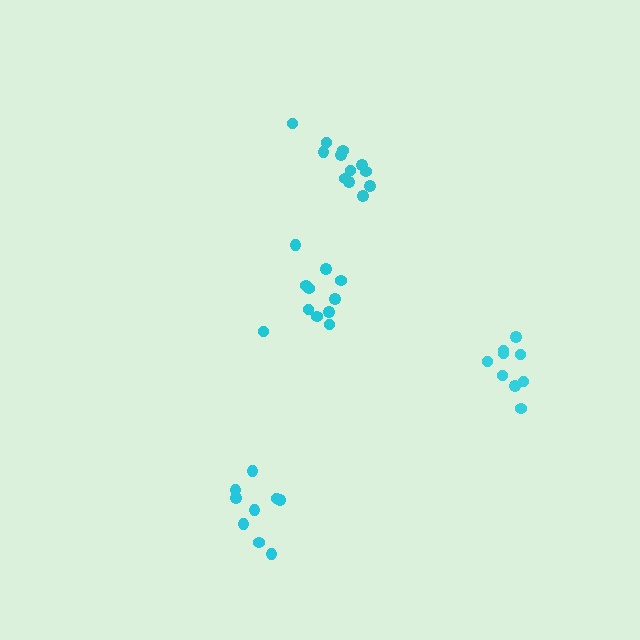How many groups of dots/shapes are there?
There are 4 groups.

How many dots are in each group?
Group 1: 9 dots, Group 2: 12 dots, Group 3: 11 dots, Group 4: 9 dots (41 total).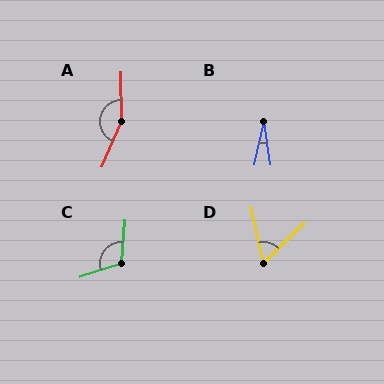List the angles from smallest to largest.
B (21°), D (58°), C (113°), A (157°).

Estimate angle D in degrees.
Approximately 58 degrees.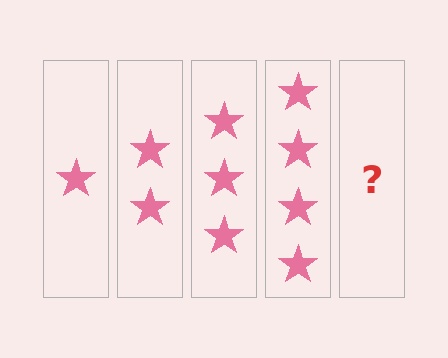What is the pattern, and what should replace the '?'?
The pattern is that each step adds one more star. The '?' should be 5 stars.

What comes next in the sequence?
The next element should be 5 stars.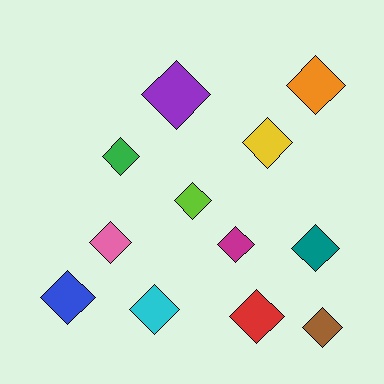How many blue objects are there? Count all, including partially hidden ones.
There is 1 blue object.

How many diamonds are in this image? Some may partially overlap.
There are 12 diamonds.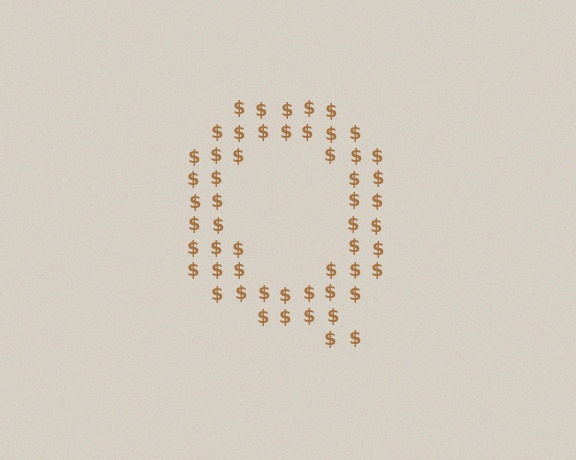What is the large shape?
The large shape is the letter Q.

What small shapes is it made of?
It is made of small dollar signs.